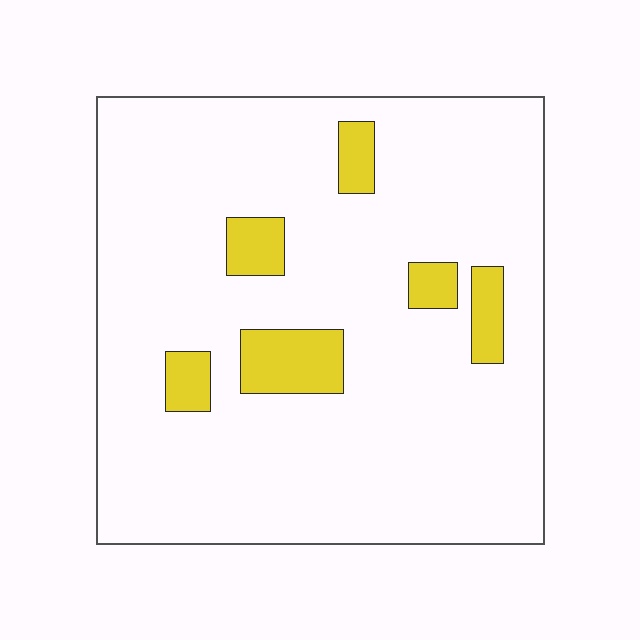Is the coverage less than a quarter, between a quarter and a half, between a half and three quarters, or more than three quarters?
Less than a quarter.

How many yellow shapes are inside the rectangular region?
6.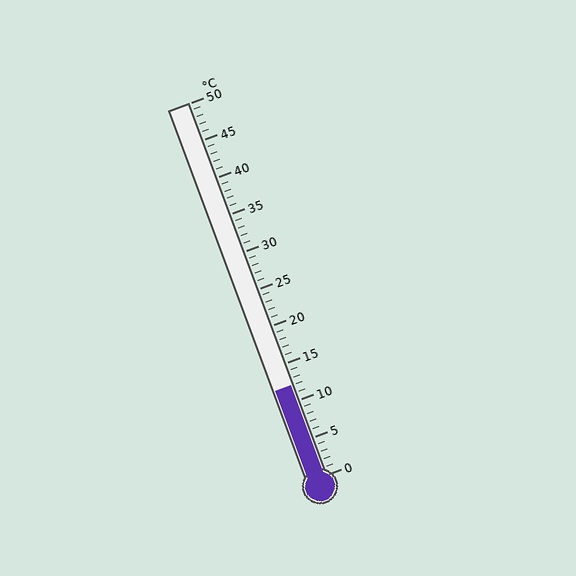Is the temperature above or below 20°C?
The temperature is below 20°C.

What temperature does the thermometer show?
The thermometer shows approximately 12°C.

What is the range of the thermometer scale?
The thermometer scale ranges from 0°C to 50°C.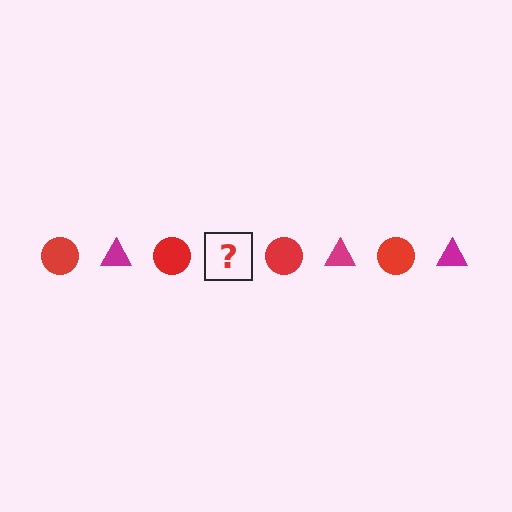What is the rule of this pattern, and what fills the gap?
The rule is that the pattern alternates between red circle and magenta triangle. The gap should be filled with a magenta triangle.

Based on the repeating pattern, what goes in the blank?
The blank should be a magenta triangle.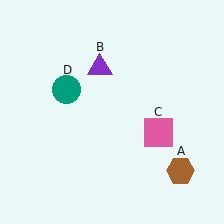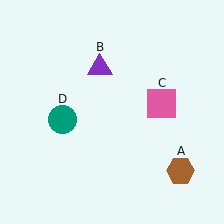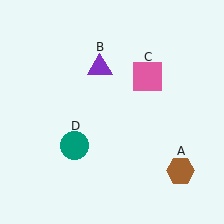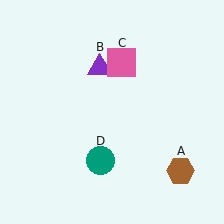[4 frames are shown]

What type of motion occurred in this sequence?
The pink square (object C), teal circle (object D) rotated counterclockwise around the center of the scene.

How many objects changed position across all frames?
2 objects changed position: pink square (object C), teal circle (object D).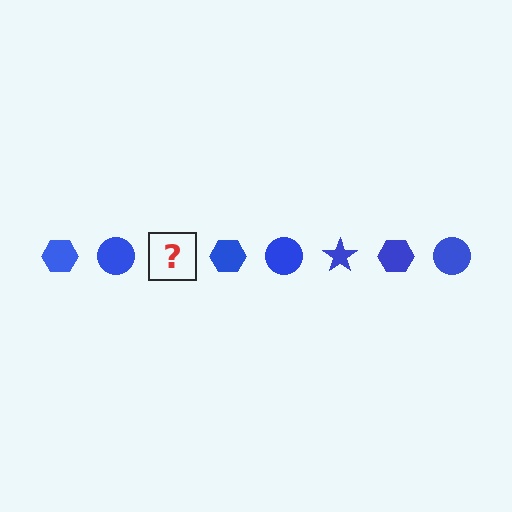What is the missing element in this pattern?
The missing element is a blue star.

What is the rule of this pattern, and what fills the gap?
The rule is that the pattern cycles through hexagon, circle, star shapes in blue. The gap should be filled with a blue star.